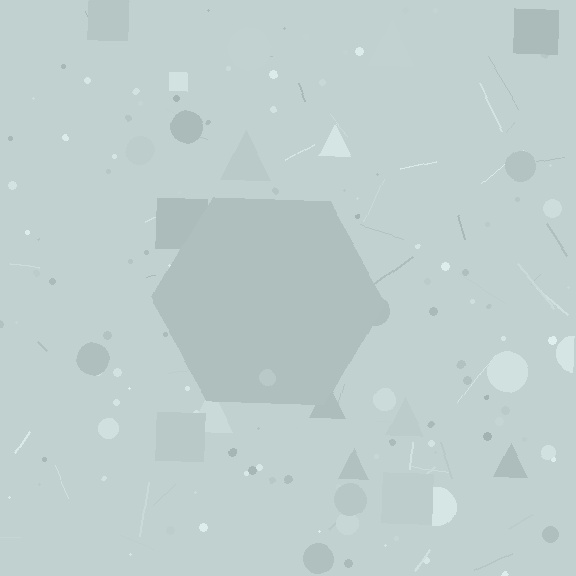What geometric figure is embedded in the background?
A hexagon is embedded in the background.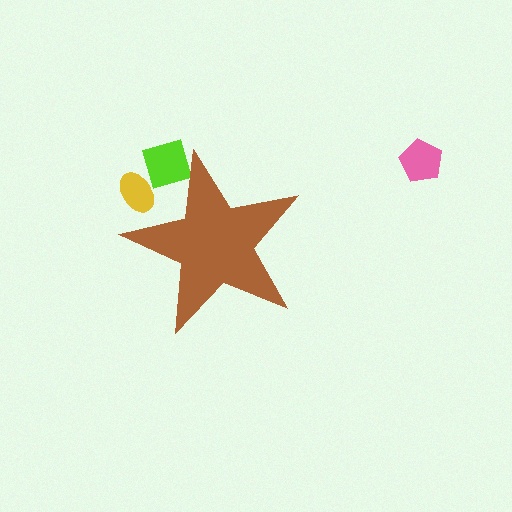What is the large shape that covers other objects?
A brown star.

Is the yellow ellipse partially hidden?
Yes, the yellow ellipse is partially hidden behind the brown star.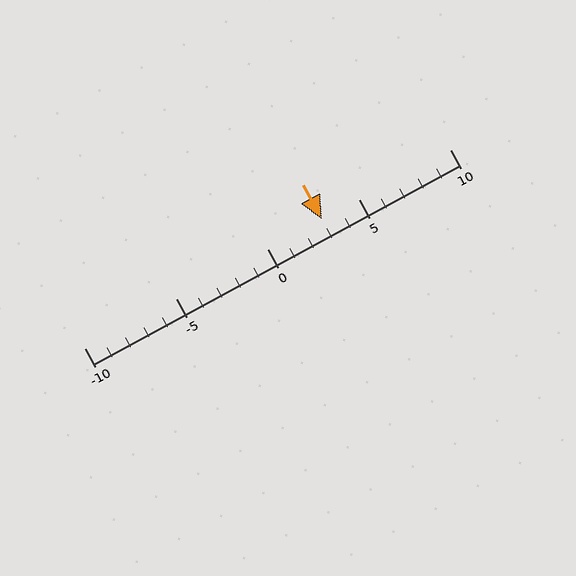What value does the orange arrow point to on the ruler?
The orange arrow points to approximately 3.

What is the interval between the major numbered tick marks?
The major tick marks are spaced 5 units apart.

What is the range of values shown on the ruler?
The ruler shows values from -10 to 10.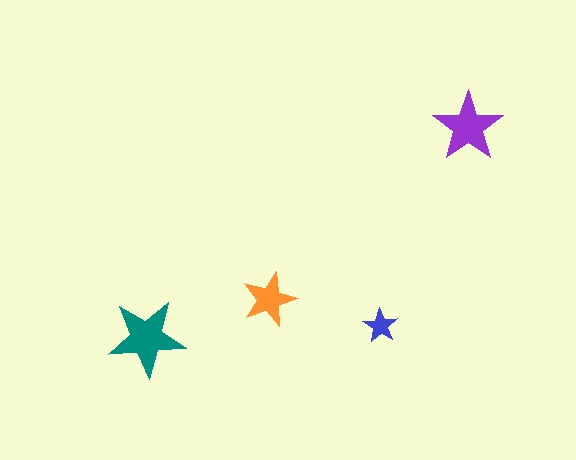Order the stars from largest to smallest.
the teal one, the purple one, the orange one, the blue one.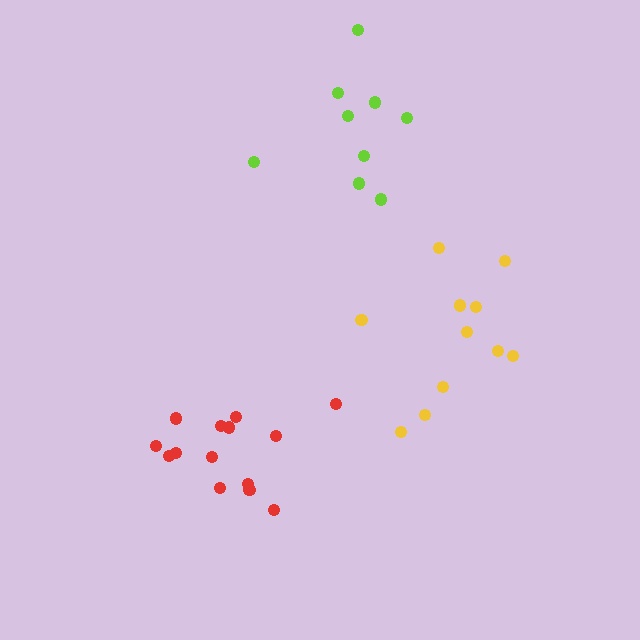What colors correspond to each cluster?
The clusters are colored: yellow, red, lime.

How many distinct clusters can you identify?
There are 3 distinct clusters.